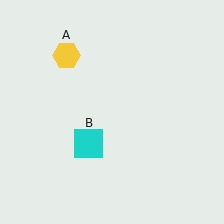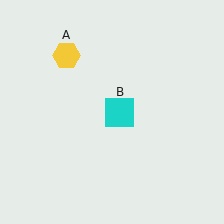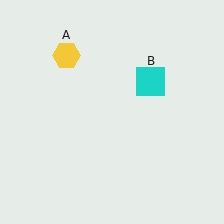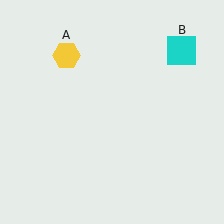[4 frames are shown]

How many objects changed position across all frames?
1 object changed position: cyan square (object B).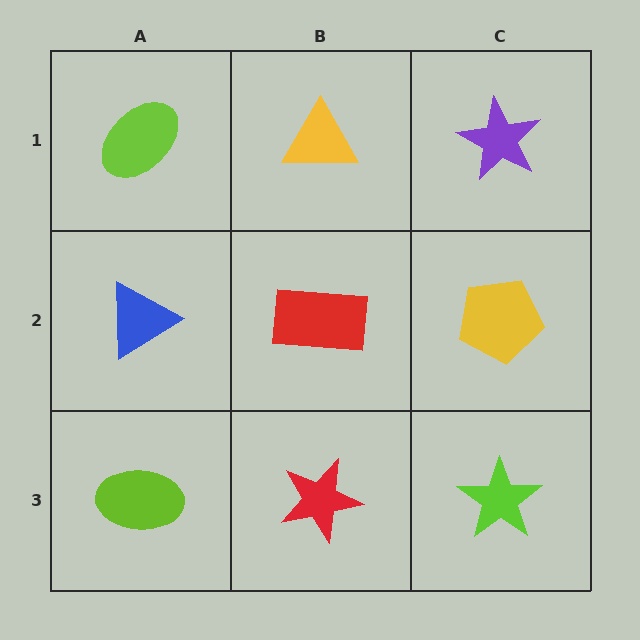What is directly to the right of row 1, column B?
A purple star.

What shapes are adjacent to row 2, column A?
A lime ellipse (row 1, column A), a lime ellipse (row 3, column A), a red rectangle (row 2, column B).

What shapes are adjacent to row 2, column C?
A purple star (row 1, column C), a lime star (row 3, column C), a red rectangle (row 2, column B).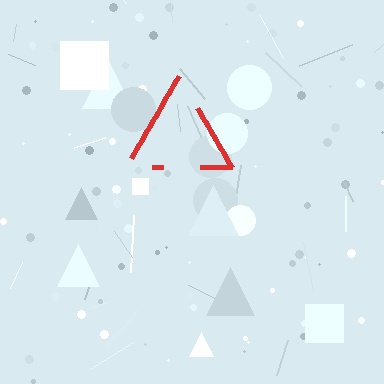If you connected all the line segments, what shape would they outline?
They would outline a triangle.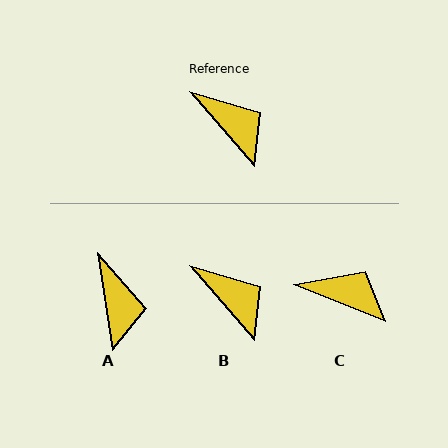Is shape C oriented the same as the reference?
No, it is off by about 27 degrees.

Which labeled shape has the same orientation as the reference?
B.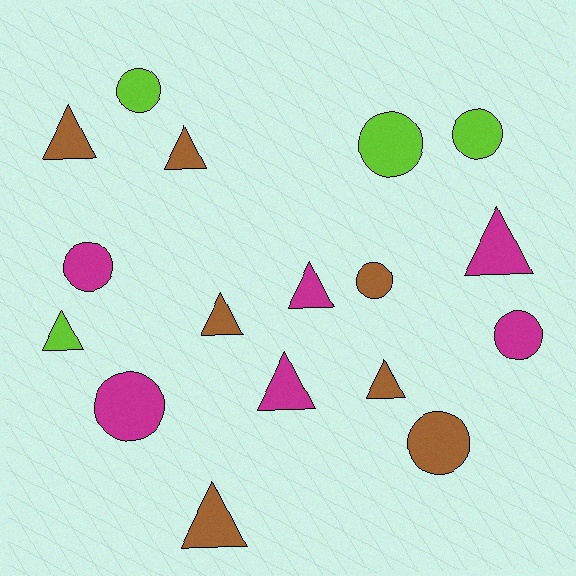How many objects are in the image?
There are 17 objects.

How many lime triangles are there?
There is 1 lime triangle.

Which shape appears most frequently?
Triangle, with 9 objects.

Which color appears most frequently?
Brown, with 7 objects.